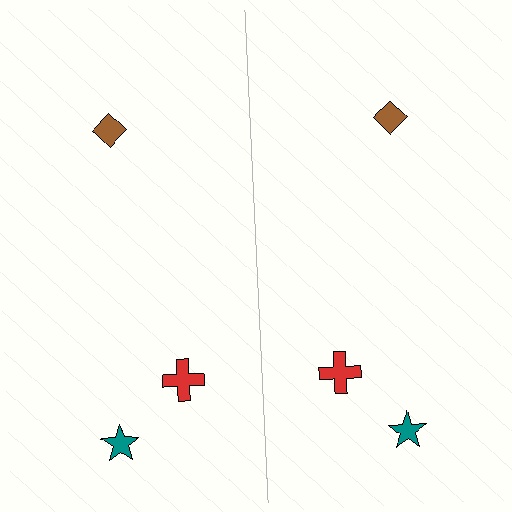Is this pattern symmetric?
Yes, this pattern has bilateral (reflection) symmetry.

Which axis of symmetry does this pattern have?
The pattern has a vertical axis of symmetry running through the center of the image.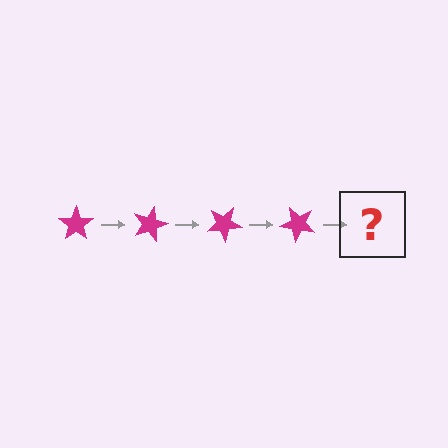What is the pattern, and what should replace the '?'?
The pattern is that the star rotates 15 degrees each step. The '?' should be a magenta star rotated 60 degrees.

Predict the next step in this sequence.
The next step is a magenta star rotated 60 degrees.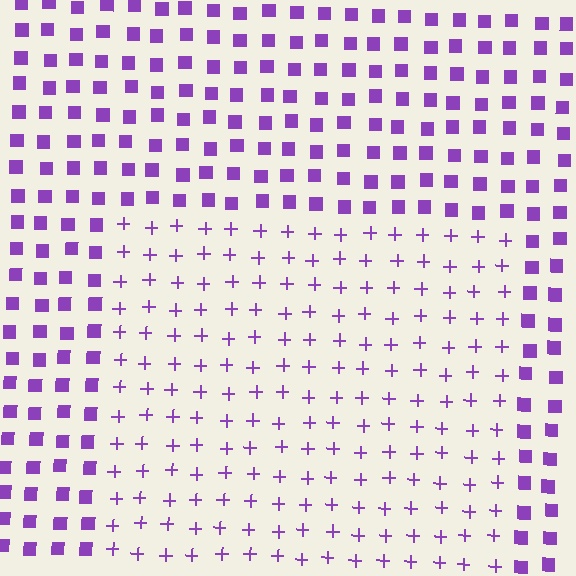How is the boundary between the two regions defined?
The boundary is defined by a change in element shape: plus signs inside vs. squares outside. All elements share the same color and spacing.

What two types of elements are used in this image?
The image uses plus signs inside the rectangle region and squares outside it.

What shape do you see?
I see a rectangle.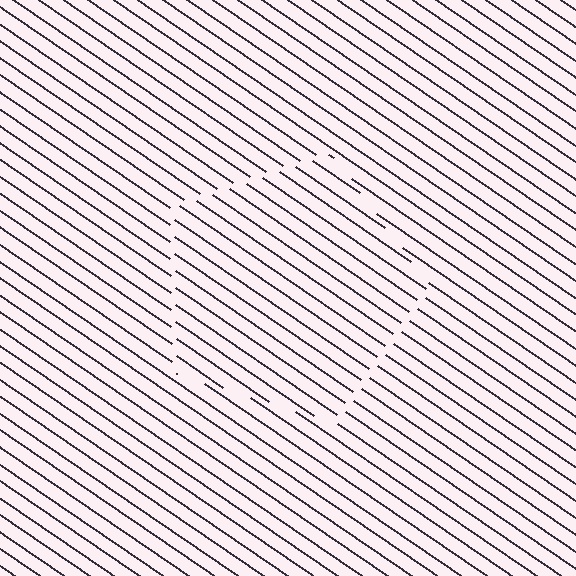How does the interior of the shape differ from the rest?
The interior of the shape contains the same grating, shifted by half a period — the contour is defined by the phase discontinuity where line-ends from the inner and outer gratings abut.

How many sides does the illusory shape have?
5 sides — the line-ends trace a pentagon.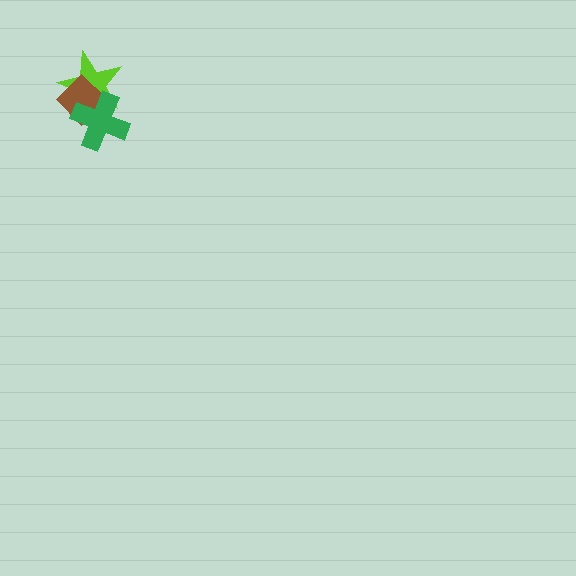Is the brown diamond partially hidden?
Yes, it is partially covered by another shape.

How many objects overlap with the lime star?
2 objects overlap with the lime star.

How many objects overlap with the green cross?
2 objects overlap with the green cross.